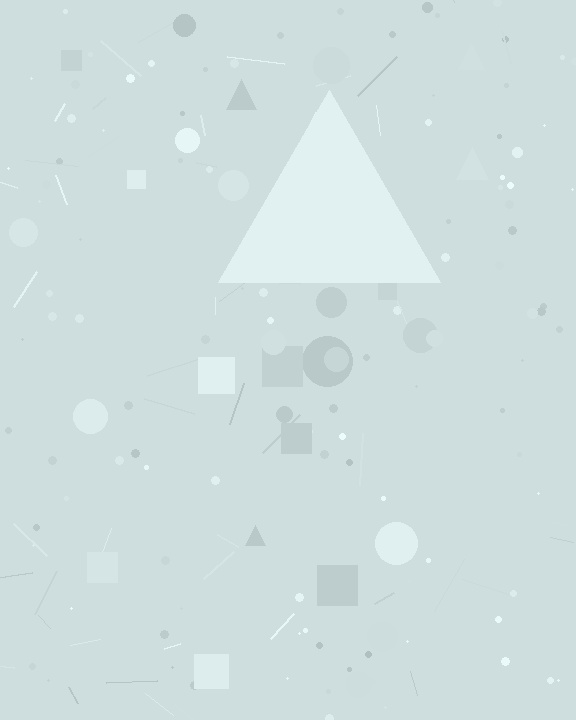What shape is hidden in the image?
A triangle is hidden in the image.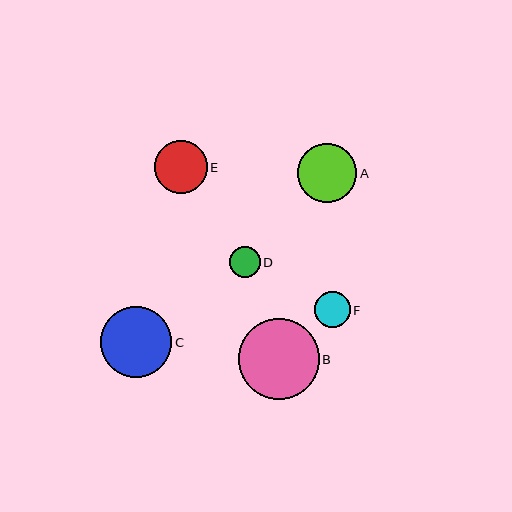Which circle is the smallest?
Circle D is the smallest with a size of approximately 31 pixels.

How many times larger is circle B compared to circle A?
Circle B is approximately 1.4 times the size of circle A.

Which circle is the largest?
Circle B is the largest with a size of approximately 80 pixels.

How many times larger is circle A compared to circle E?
Circle A is approximately 1.1 times the size of circle E.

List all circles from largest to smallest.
From largest to smallest: B, C, A, E, F, D.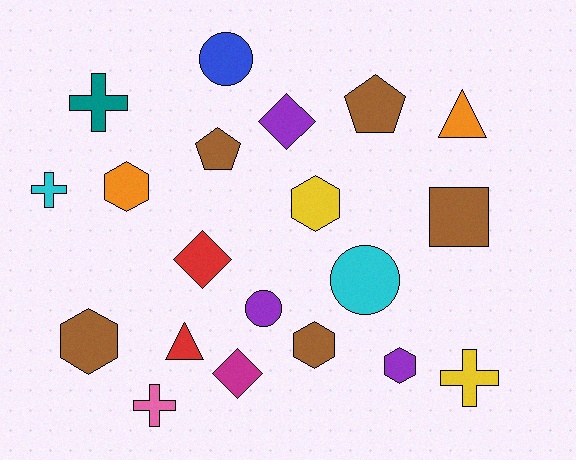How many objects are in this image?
There are 20 objects.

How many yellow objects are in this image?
There are 2 yellow objects.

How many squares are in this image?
There is 1 square.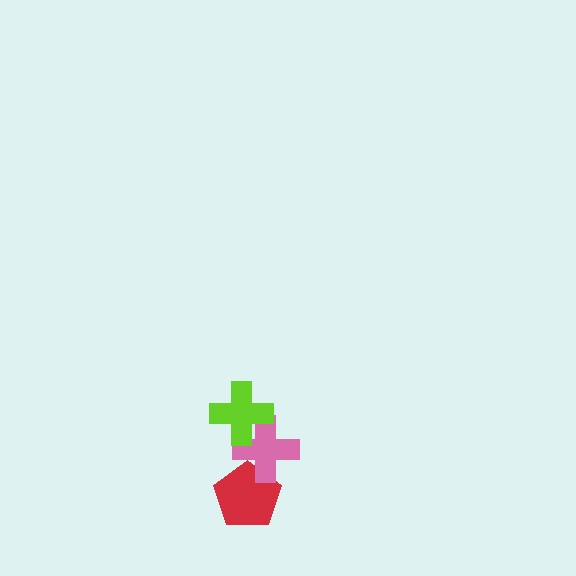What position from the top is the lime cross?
The lime cross is 1st from the top.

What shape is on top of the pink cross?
The lime cross is on top of the pink cross.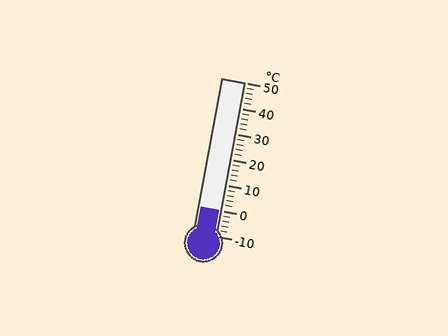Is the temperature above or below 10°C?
The temperature is below 10°C.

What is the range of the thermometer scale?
The thermometer scale ranges from -10°C to 50°C.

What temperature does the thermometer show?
The thermometer shows approximately 0°C.